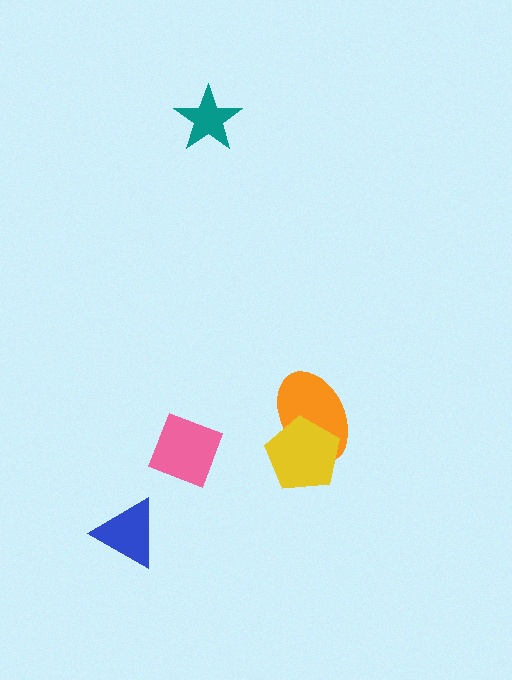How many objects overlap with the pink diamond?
0 objects overlap with the pink diamond.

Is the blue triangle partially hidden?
No, no other shape covers it.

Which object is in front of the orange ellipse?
The yellow pentagon is in front of the orange ellipse.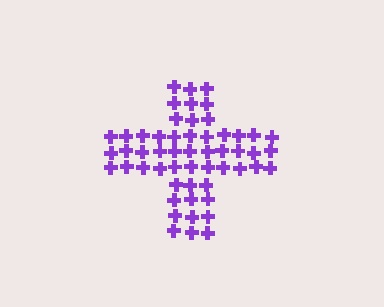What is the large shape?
The large shape is a cross.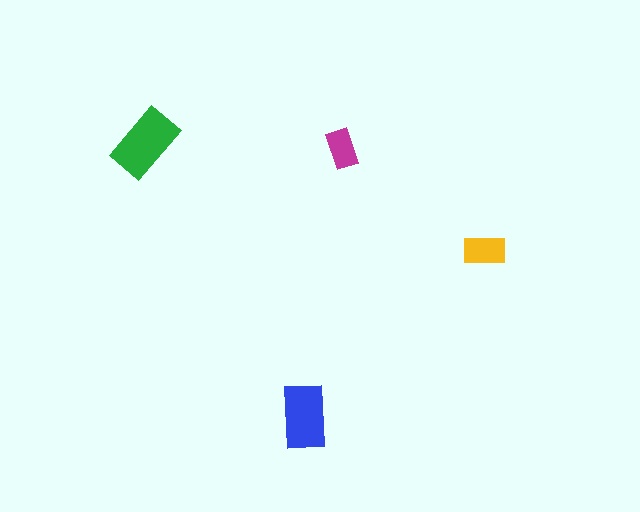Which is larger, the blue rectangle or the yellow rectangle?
The blue one.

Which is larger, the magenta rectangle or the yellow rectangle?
The yellow one.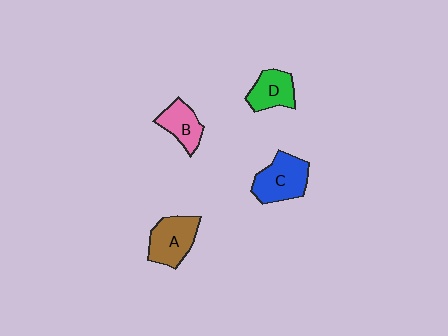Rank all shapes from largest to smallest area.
From largest to smallest: C (blue), A (brown), D (green), B (pink).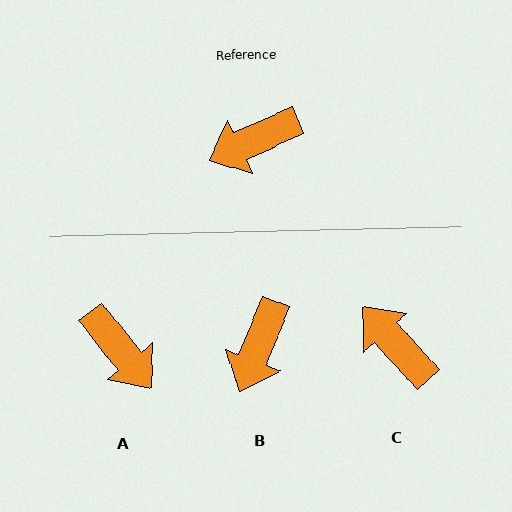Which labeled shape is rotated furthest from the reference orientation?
A, about 104 degrees away.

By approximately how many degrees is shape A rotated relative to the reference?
Approximately 104 degrees counter-clockwise.